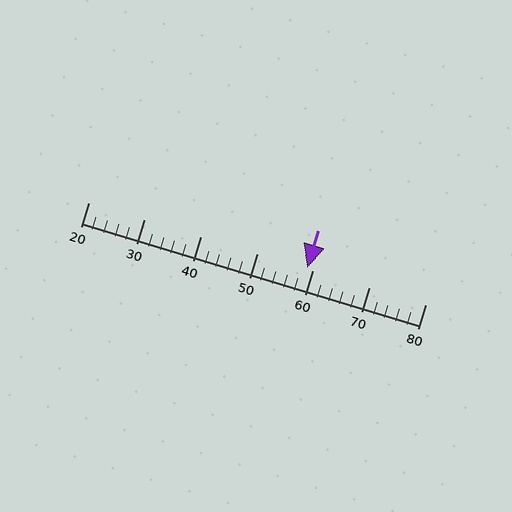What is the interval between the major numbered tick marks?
The major tick marks are spaced 10 units apart.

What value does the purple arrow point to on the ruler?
The purple arrow points to approximately 59.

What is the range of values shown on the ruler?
The ruler shows values from 20 to 80.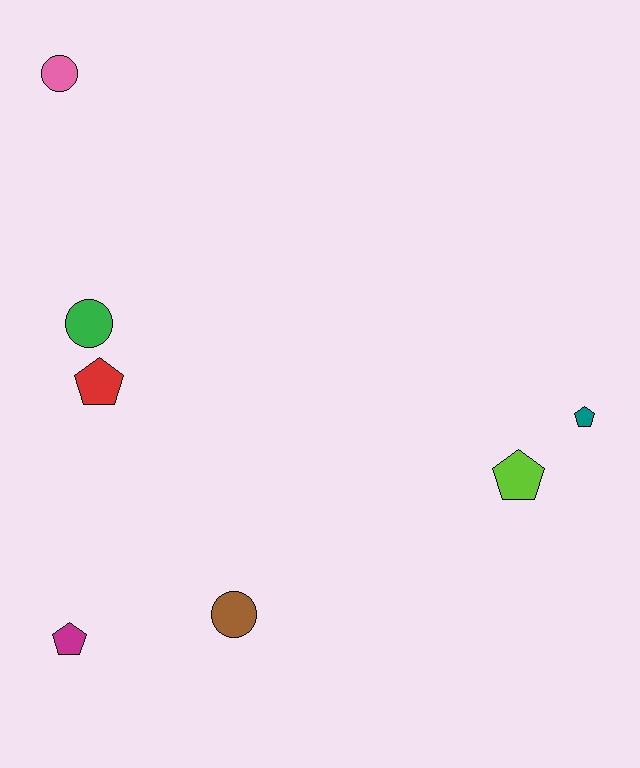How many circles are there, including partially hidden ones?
There are 3 circles.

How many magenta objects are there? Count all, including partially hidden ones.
There is 1 magenta object.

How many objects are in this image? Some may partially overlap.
There are 7 objects.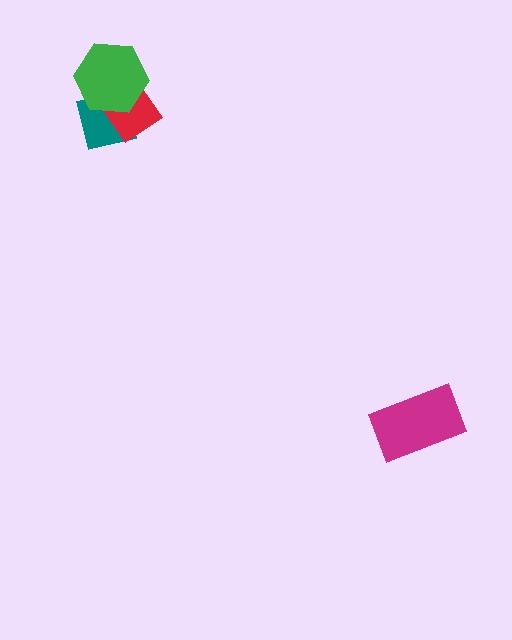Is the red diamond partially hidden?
Yes, it is partially covered by another shape.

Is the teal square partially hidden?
Yes, it is partially covered by another shape.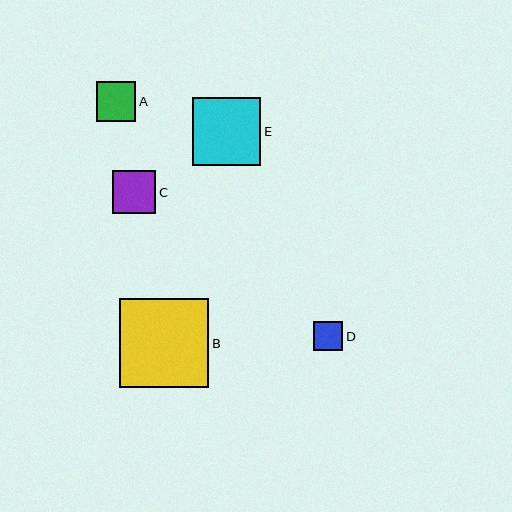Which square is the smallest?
Square D is the smallest with a size of approximately 29 pixels.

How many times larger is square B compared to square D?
Square B is approximately 3.1 times the size of square D.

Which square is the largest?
Square B is the largest with a size of approximately 89 pixels.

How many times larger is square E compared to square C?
Square E is approximately 1.6 times the size of square C.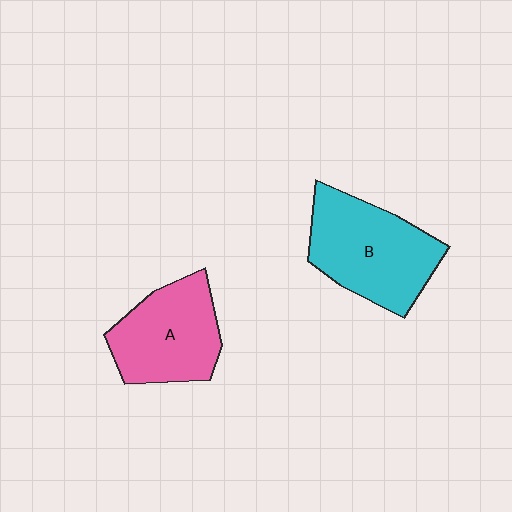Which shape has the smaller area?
Shape A (pink).